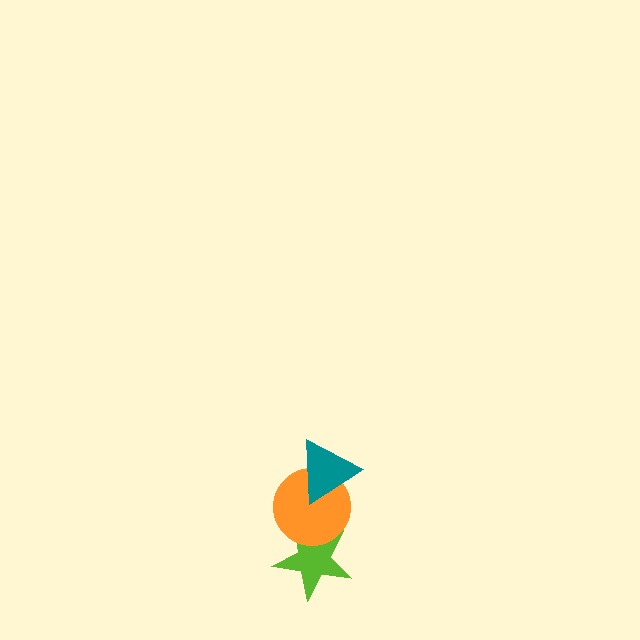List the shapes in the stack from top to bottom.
From top to bottom: the teal triangle, the orange circle, the lime star.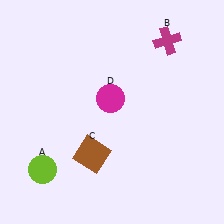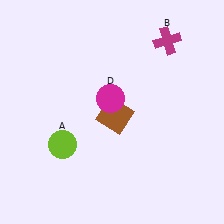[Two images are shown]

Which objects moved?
The objects that moved are: the lime circle (A), the brown square (C).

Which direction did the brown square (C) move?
The brown square (C) moved up.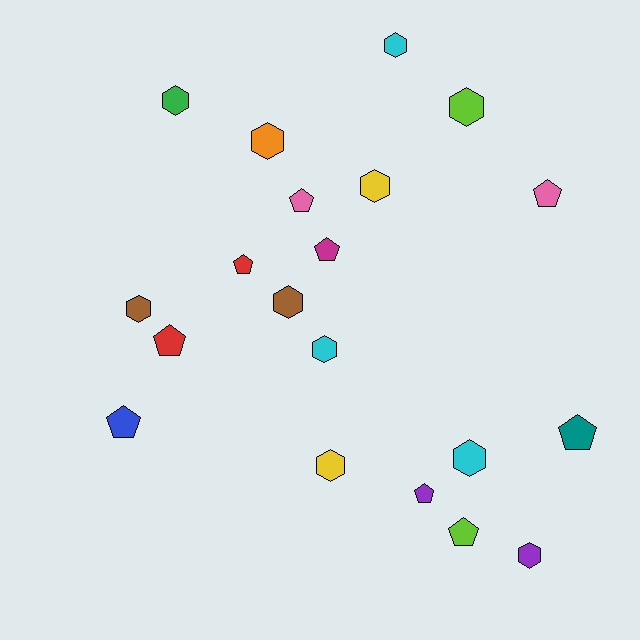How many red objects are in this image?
There are 2 red objects.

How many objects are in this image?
There are 20 objects.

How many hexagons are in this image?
There are 11 hexagons.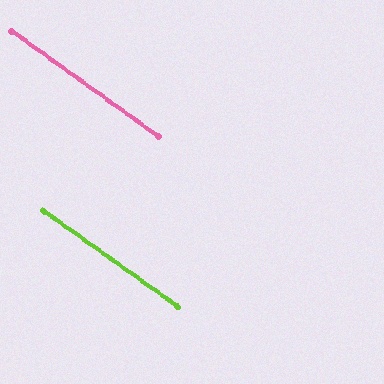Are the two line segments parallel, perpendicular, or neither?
Parallel — their directions differ by only 0.3°.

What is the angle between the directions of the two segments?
Approximately 0 degrees.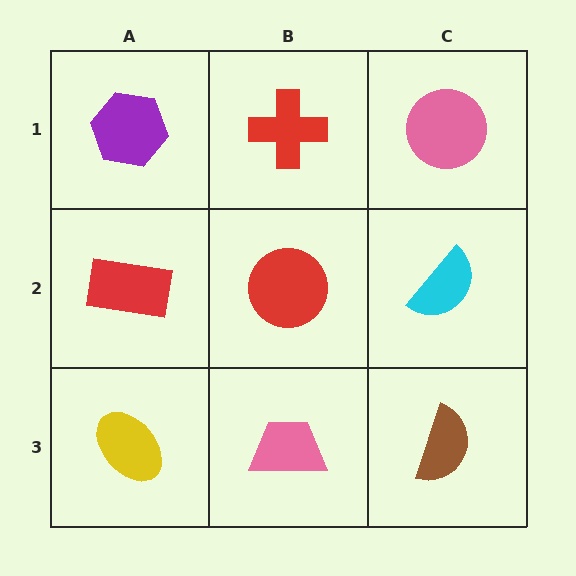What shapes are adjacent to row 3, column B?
A red circle (row 2, column B), a yellow ellipse (row 3, column A), a brown semicircle (row 3, column C).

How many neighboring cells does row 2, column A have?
3.